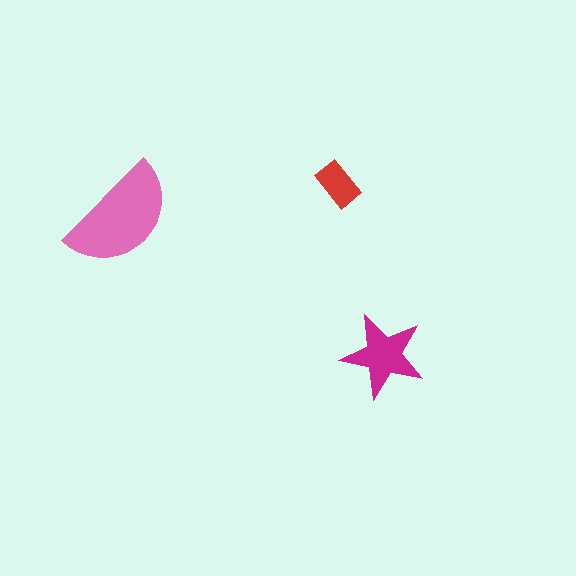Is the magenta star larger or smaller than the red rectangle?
Larger.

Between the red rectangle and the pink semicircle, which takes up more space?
The pink semicircle.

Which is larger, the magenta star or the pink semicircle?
The pink semicircle.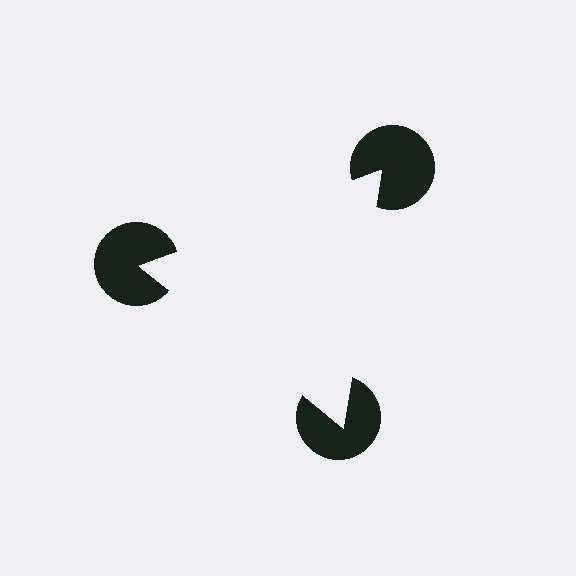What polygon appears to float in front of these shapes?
An illusory triangle — its edges are inferred from the aligned wedge cuts in the pac-man discs, not physically drawn.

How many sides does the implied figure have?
3 sides.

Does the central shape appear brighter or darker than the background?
It typically appears slightly brighter than the background, even though no actual brightness change is drawn.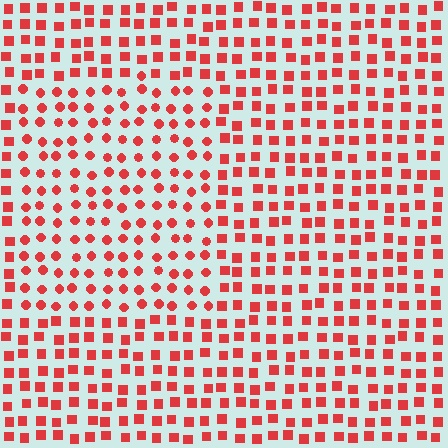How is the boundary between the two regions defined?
The boundary is defined by a change in element shape: circles inside vs. squares outside. All elements share the same color and spacing.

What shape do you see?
I see a rectangle.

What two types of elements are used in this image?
The image uses circles inside the rectangle region and squares outside it.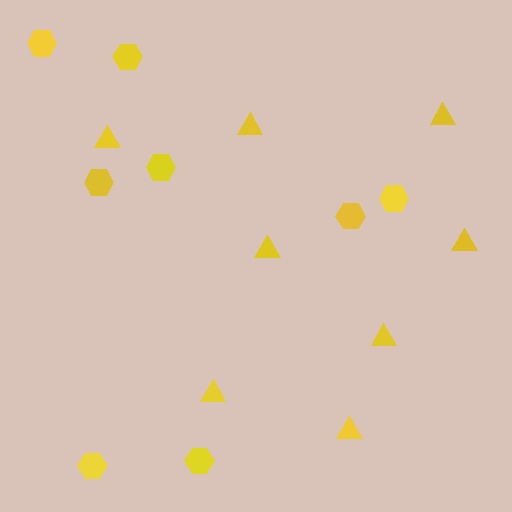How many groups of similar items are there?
There are 2 groups: one group of hexagons (8) and one group of triangles (8).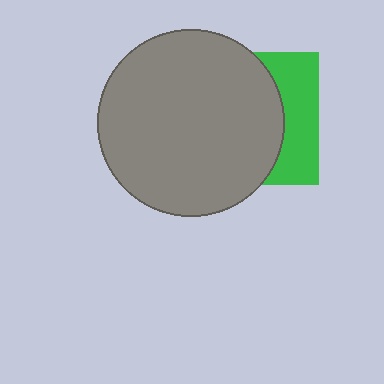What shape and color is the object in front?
The object in front is a gray circle.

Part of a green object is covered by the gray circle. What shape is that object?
It is a square.